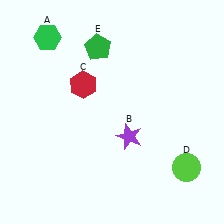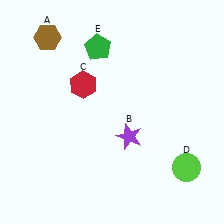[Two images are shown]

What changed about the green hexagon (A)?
In Image 1, A is green. In Image 2, it changed to brown.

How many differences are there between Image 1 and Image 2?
There is 1 difference between the two images.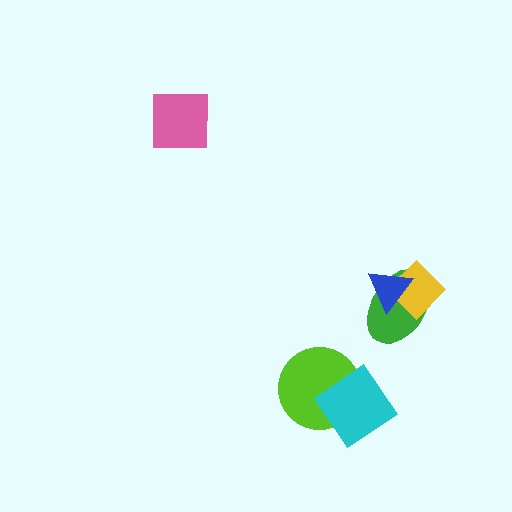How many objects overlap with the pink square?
0 objects overlap with the pink square.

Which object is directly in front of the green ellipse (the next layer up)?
The yellow diamond is directly in front of the green ellipse.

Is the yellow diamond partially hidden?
Yes, it is partially covered by another shape.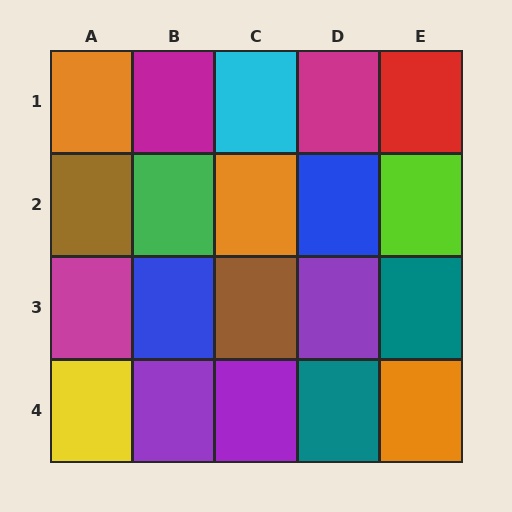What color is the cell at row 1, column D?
Magenta.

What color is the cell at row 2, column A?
Brown.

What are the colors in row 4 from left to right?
Yellow, purple, purple, teal, orange.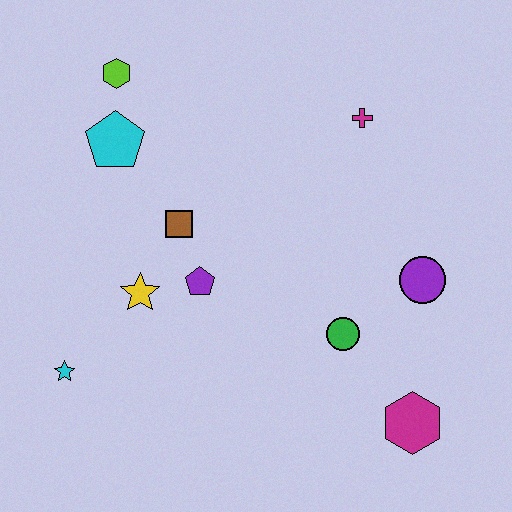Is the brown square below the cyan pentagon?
Yes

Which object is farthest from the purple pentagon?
The magenta hexagon is farthest from the purple pentagon.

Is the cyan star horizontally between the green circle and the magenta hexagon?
No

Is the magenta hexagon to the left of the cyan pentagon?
No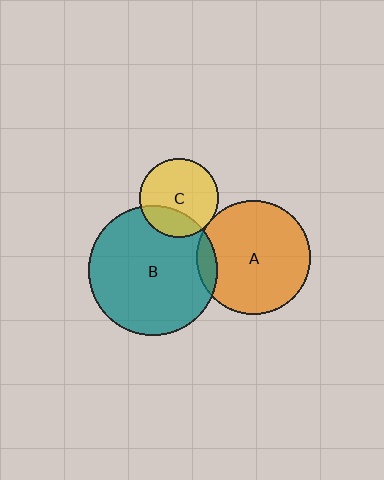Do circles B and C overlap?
Yes.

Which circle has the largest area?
Circle B (teal).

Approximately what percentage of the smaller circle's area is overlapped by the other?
Approximately 25%.